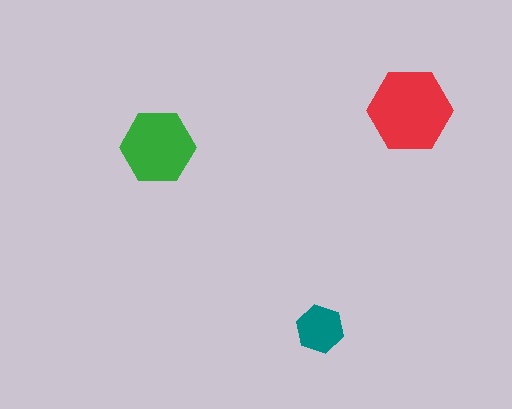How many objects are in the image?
There are 3 objects in the image.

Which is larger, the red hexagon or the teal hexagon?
The red one.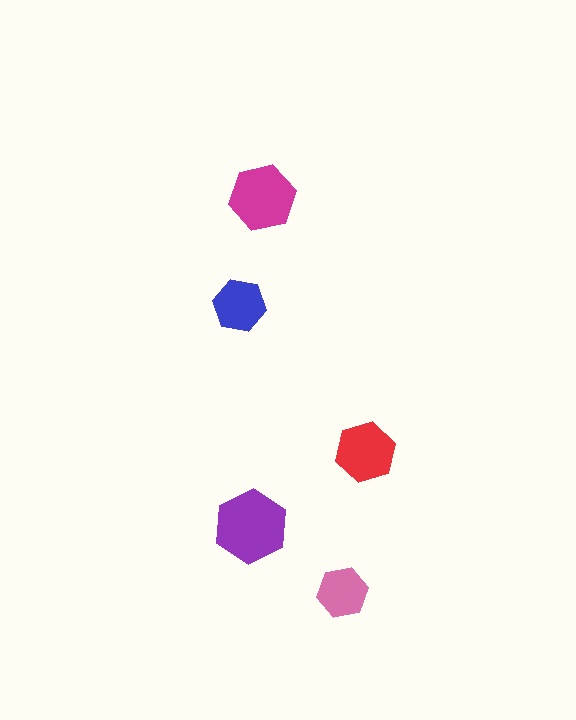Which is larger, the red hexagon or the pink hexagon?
The red one.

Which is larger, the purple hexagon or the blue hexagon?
The purple one.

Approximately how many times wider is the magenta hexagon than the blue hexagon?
About 1.5 times wider.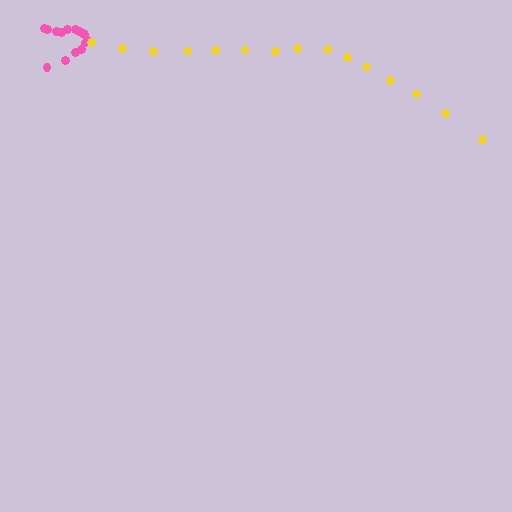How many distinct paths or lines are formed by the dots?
There are 2 distinct paths.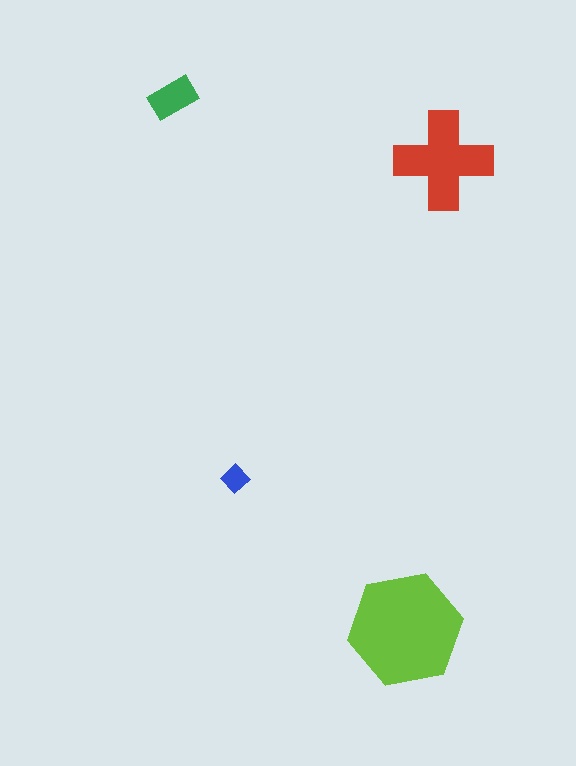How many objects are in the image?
There are 4 objects in the image.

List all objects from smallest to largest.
The blue diamond, the green rectangle, the red cross, the lime hexagon.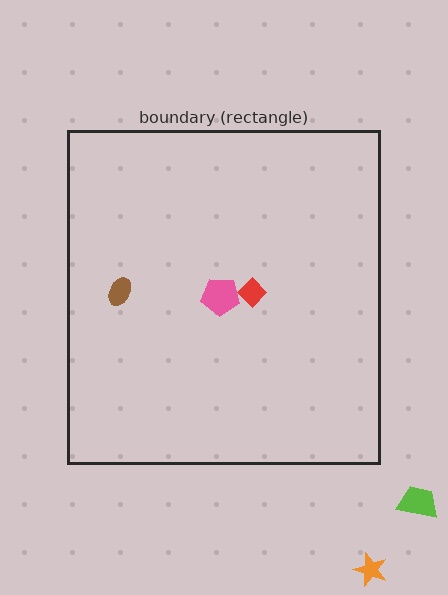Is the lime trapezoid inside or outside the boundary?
Outside.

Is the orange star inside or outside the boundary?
Outside.